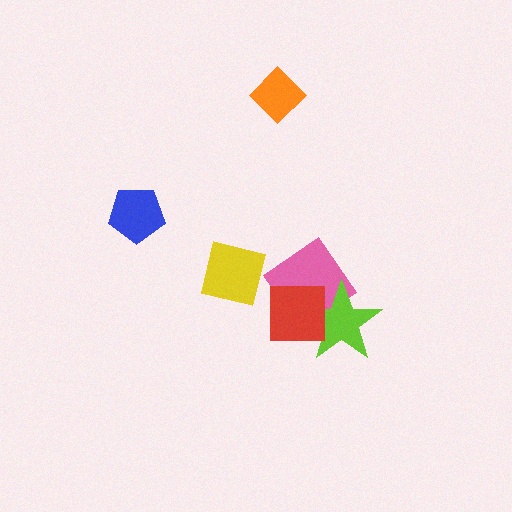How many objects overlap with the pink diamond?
2 objects overlap with the pink diamond.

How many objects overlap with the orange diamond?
0 objects overlap with the orange diamond.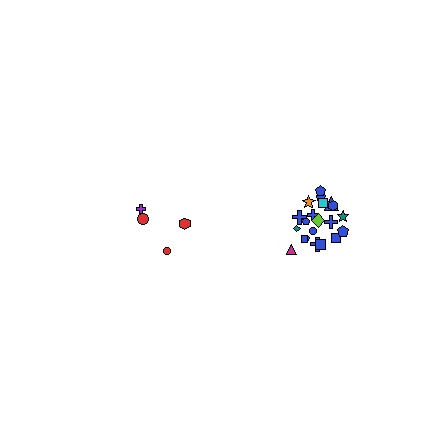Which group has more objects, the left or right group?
The right group.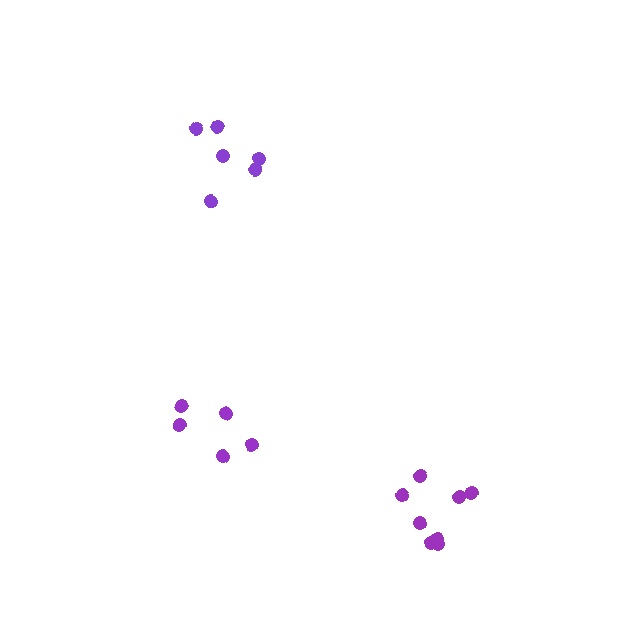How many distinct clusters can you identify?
There are 3 distinct clusters.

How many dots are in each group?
Group 1: 8 dots, Group 2: 6 dots, Group 3: 5 dots (19 total).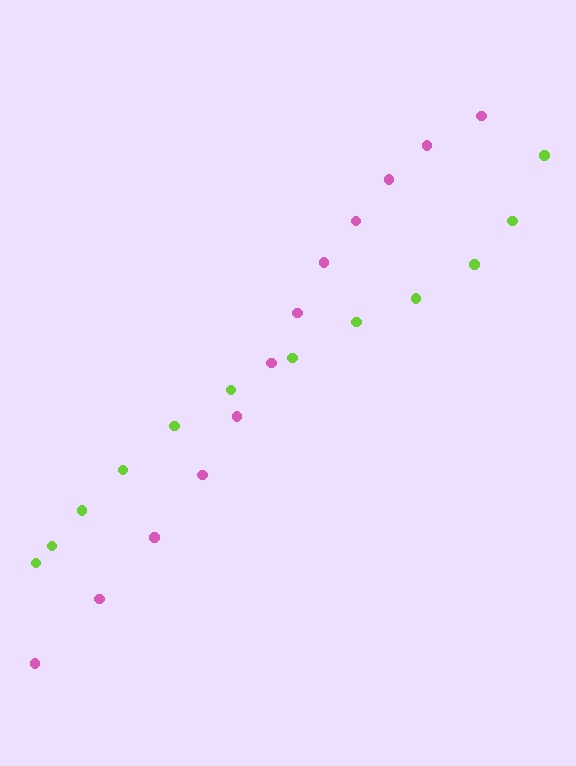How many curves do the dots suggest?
There are 2 distinct paths.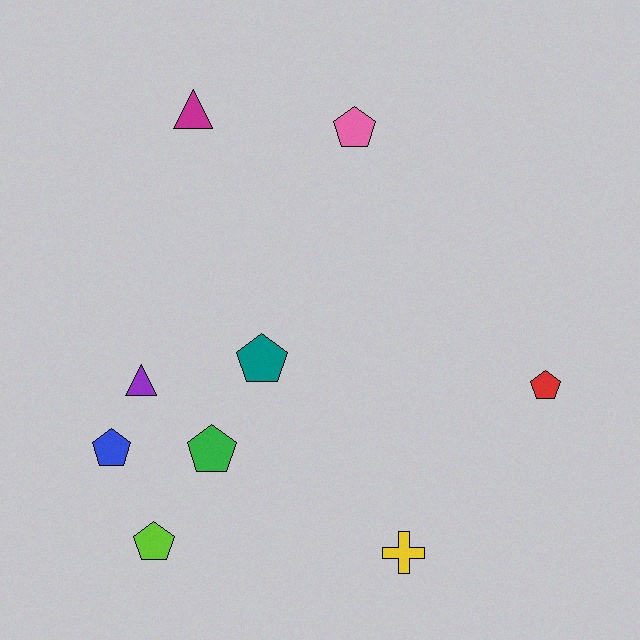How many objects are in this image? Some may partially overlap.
There are 9 objects.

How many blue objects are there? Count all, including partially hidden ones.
There is 1 blue object.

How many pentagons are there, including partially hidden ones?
There are 6 pentagons.